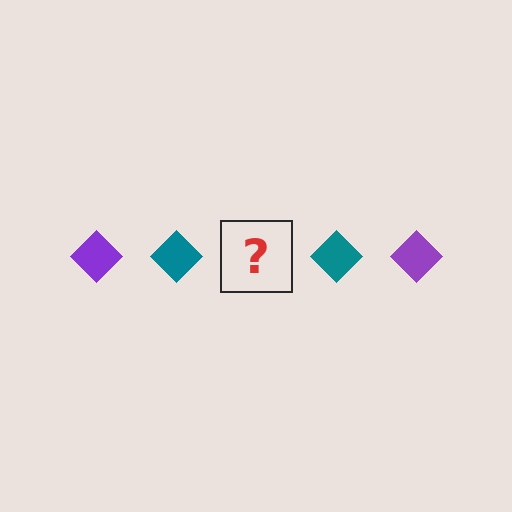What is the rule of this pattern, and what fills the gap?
The rule is that the pattern cycles through purple, teal diamonds. The gap should be filled with a purple diamond.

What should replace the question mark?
The question mark should be replaced with a purple diamond.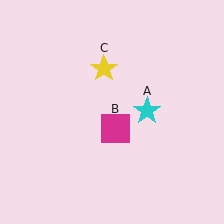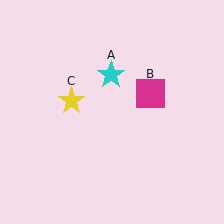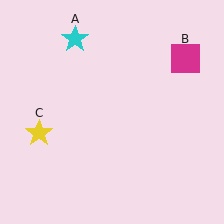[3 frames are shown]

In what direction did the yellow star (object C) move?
The yellow star (object C) moved down and to the left.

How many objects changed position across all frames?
3 objects changed position: cyan star (object A), magenta square (object B), yellow star (object C).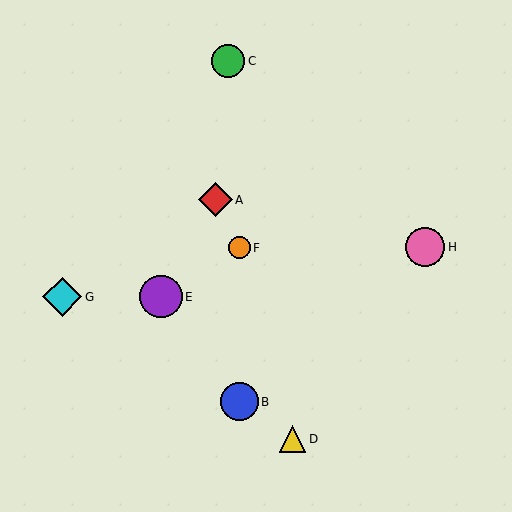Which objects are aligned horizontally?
Objects E, G are aligned horizontally.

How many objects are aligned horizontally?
2 objects (E, G) are aligned horizontally.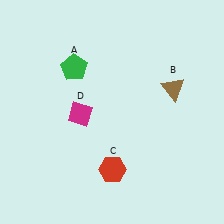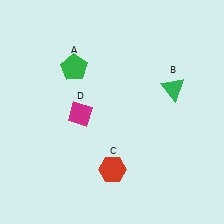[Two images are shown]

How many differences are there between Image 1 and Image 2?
There is 1 difference between the two images.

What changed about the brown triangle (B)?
In Image 1, B is brown. In Image 2, it changed to green.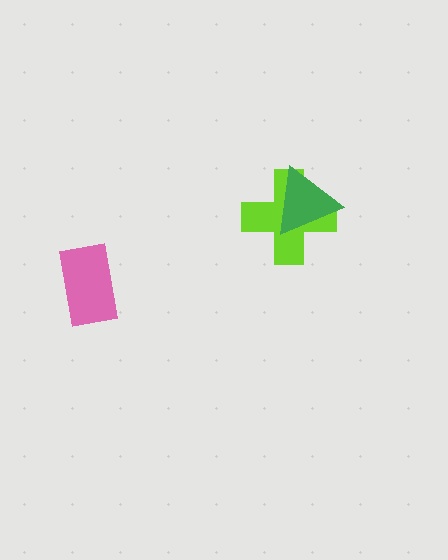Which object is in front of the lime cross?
The green triangle is in front of the lime cross.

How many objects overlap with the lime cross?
1 object overlaps with the lime cross.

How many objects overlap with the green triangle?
1 object overlaps with the green triangle.